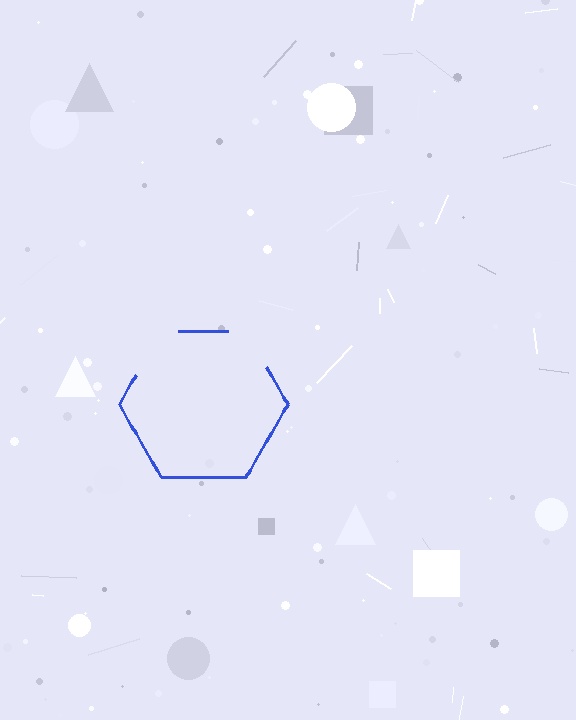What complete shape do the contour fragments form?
The contour fragments form a hexagon.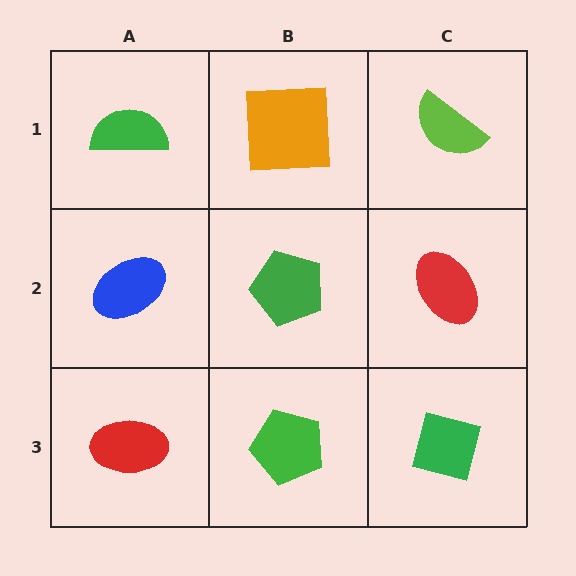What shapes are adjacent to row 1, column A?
A blue ellipse (row 2, column A), an orange square (row 1, column B).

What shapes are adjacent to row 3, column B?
A green pentagon (row 2, column B), a red ellipse (row 3, column A), a green square (row 3, column C).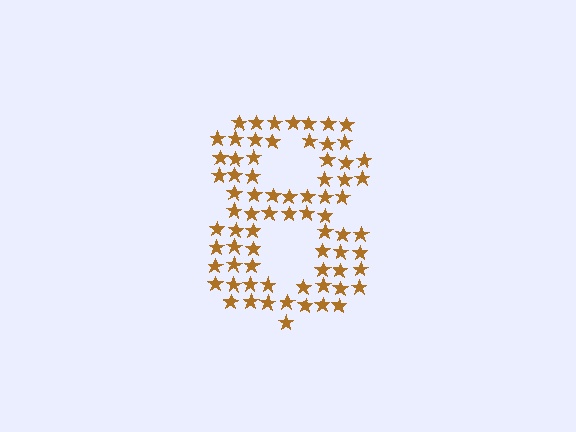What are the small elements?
The small elements are stars.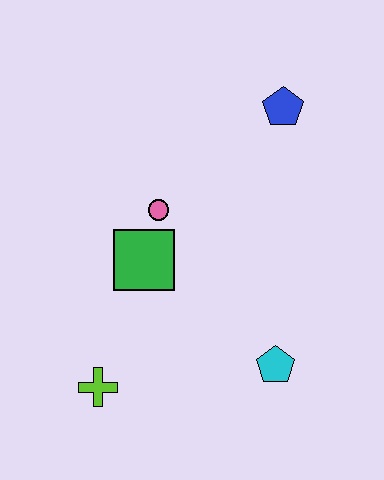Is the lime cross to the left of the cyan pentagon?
Yes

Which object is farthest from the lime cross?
The blue pentagon is farthest from the lime cross.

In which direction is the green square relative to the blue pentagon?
The green square is below the blue pentagon.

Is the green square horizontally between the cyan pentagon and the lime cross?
Yes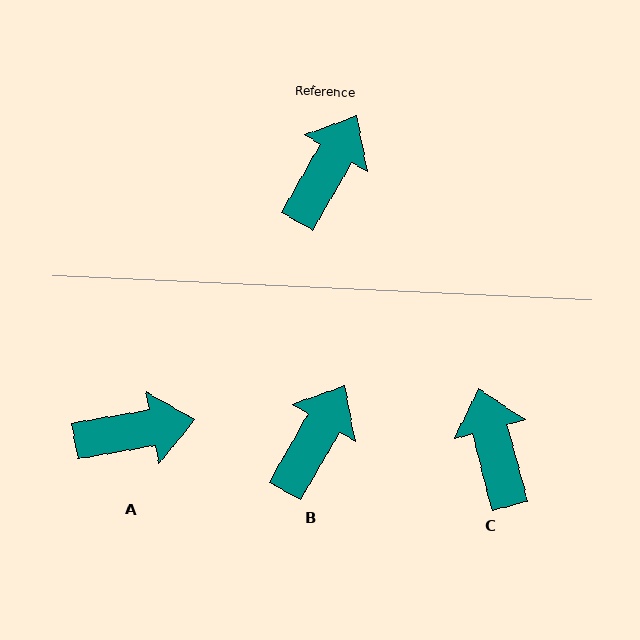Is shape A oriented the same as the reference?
No, it is off by about 50 degrees.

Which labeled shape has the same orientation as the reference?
B.